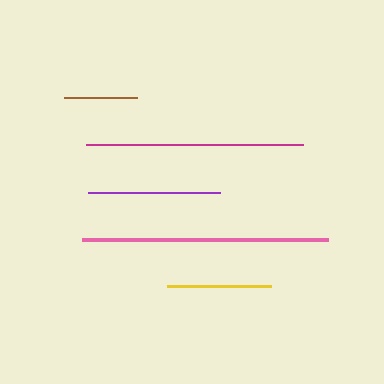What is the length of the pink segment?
The pink segment is approximately 246 pixels long.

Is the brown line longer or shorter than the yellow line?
The yellow line is longer than the brown line.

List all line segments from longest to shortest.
From longest to shortest: pink, magenta, purple, yellow, brown.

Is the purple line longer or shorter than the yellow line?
The purple line is longer than the yellow line.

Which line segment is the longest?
The pink line is the longest at approximately 246 pixels.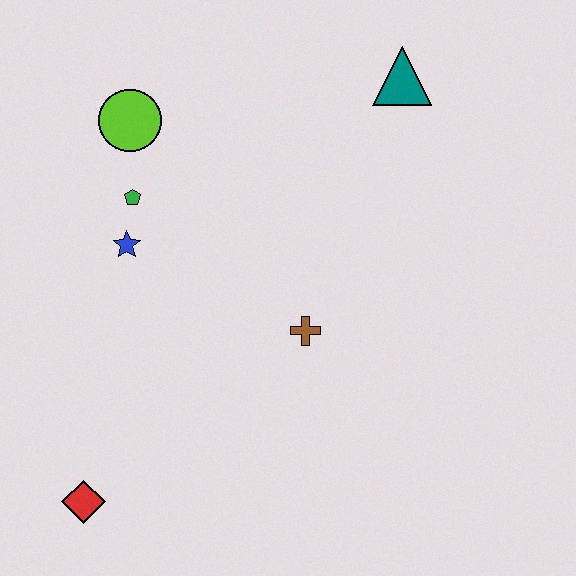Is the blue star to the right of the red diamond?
Yes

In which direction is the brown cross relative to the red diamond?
The brown cross is to the right of the red diamond.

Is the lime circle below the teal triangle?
Yes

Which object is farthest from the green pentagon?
The red diamond is farthest from the green pentagon.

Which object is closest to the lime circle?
The green pentagon is closest to the lime circle.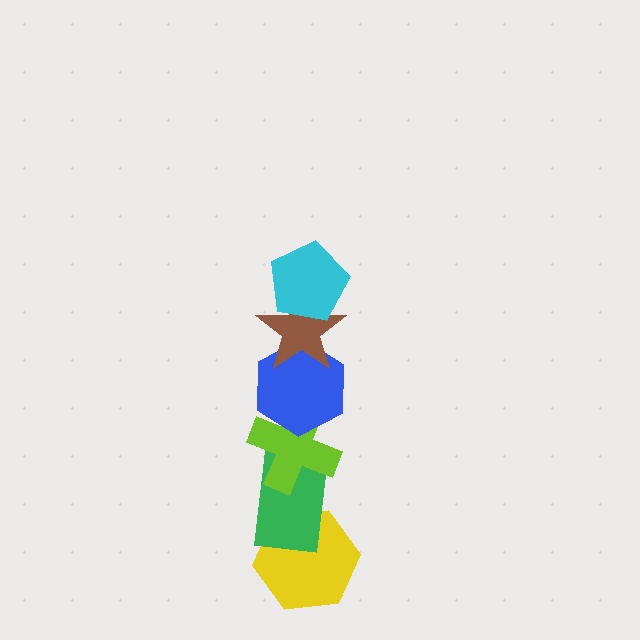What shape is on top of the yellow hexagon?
The green rectangle is on top of the yellow hexagon.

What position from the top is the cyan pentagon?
The cyan pentagon is 1st from the top.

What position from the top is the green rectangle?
The green rectangle is 5th from the top.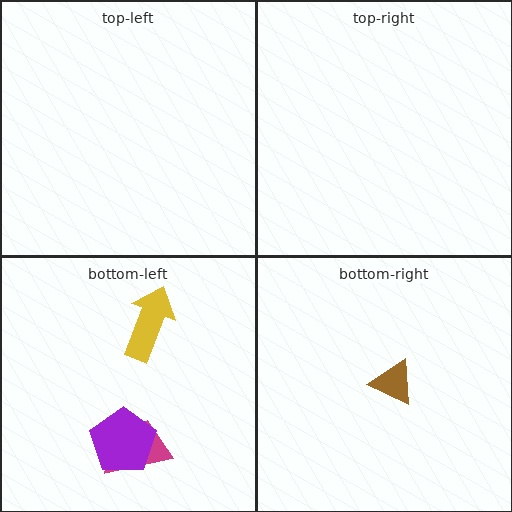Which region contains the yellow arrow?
The bottom-left region.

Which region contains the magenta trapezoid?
The bottom-left region.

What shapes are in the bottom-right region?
The brown triangle.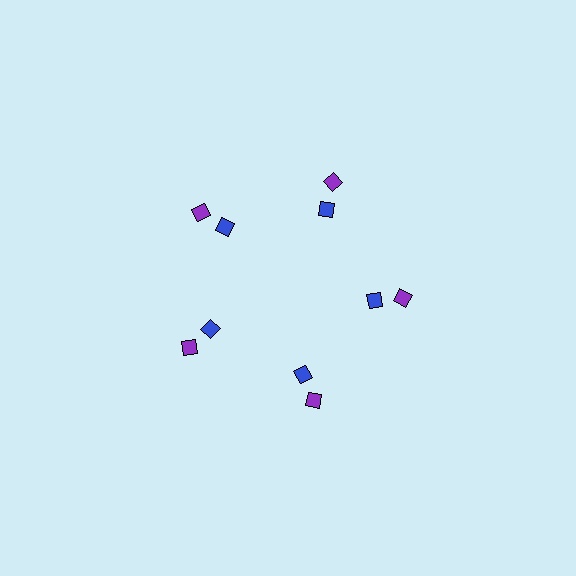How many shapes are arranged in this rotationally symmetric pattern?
There are 10 shapes, arranged in 5 groups of 2.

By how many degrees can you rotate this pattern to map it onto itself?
The pattern maps onto itself every 72 degrees of rotation.